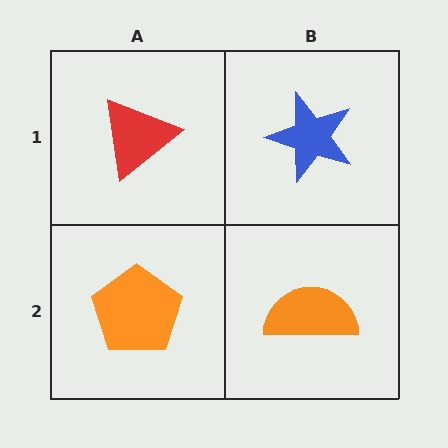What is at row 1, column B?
A blue star.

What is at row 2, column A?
An orange pentagon.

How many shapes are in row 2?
2 shapes.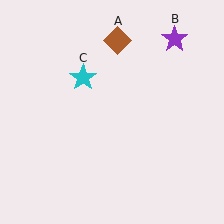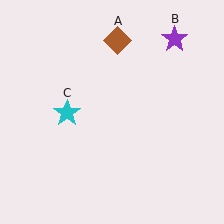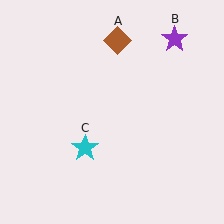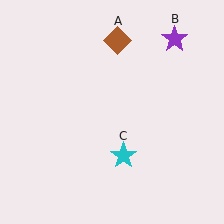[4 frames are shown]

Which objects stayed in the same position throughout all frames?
Brown diamond (object A) and purple star (object B) remained stationary.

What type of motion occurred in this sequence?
The cyan star (object C) rotated counterclockwise around the center of the scene.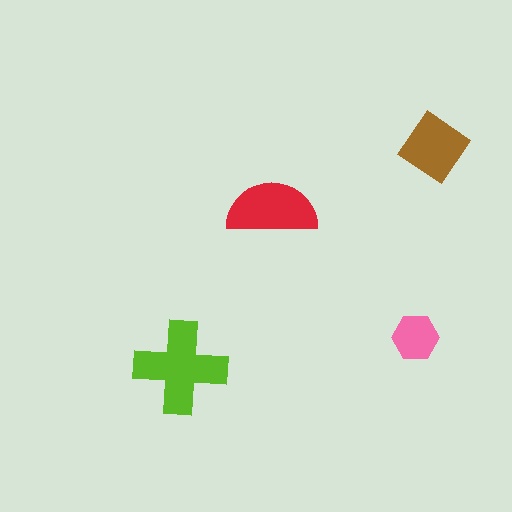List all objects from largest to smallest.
The lime cross, the red semicircle, the brown diamond, the pink hexagon.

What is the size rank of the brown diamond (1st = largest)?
3rd.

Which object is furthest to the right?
The brown diamond is rightmost.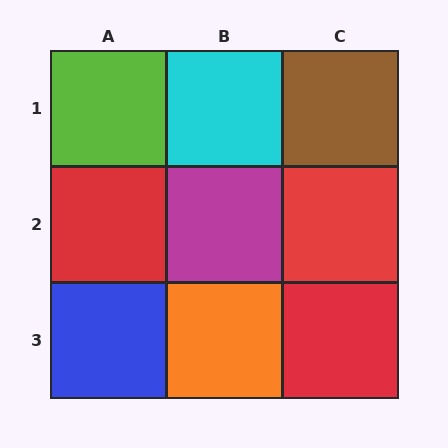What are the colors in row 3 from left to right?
Blue, orange, red.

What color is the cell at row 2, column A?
Red.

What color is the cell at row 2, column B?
Magenta.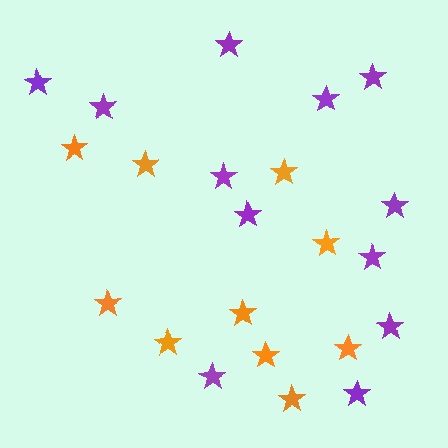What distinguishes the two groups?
There are 2 groups: one group of purple stars (12) and one group of orange stars (10).